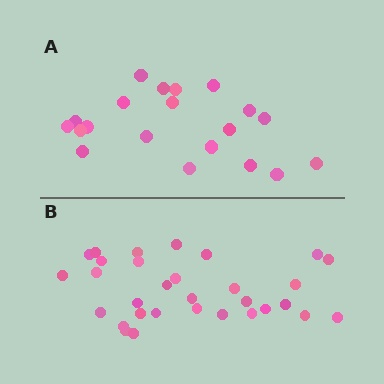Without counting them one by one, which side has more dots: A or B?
Region B (the bottom region) has more dots.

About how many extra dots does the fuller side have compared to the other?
Region B has roughly 12 or so more dots than region A.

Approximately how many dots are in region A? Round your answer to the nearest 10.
About 20 dots.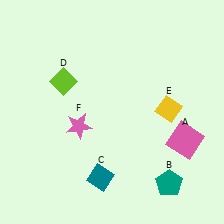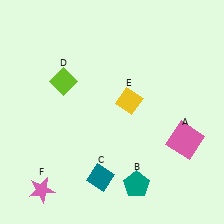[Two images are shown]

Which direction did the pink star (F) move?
The pink star (F) moved down.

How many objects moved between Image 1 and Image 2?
3 objects moved between the two images.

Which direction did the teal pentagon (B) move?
The teal pentagon (B) moved left.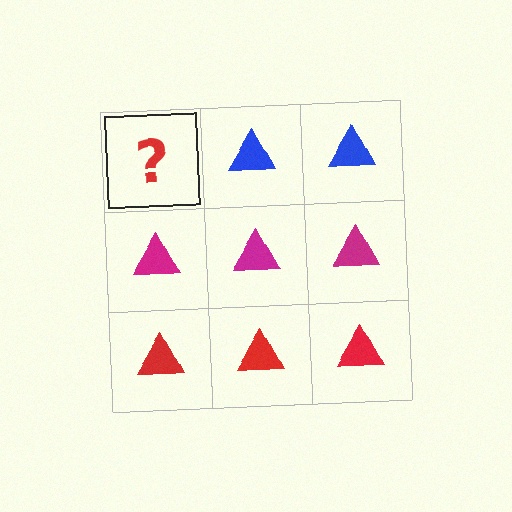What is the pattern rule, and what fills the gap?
The rule is that each row has a consistent color. The gap should be filled with a blue triangle.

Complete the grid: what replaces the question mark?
The question mark should be replaced with a blue triangle.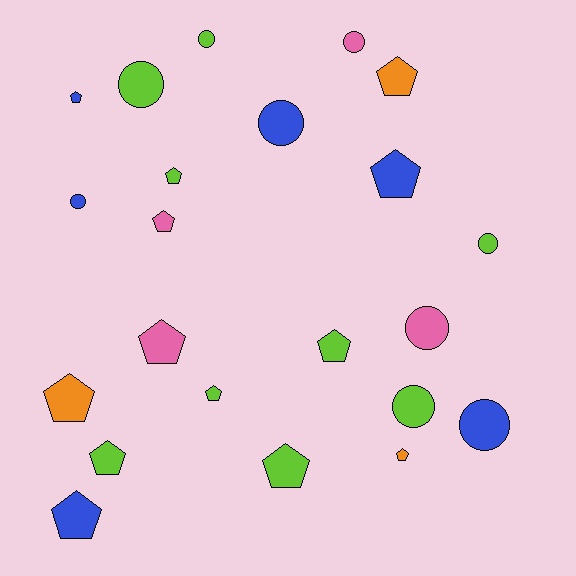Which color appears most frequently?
Lime, with 9 objects.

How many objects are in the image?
There are 22 objects.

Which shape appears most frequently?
Pentagon, with 13 objects.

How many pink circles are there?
There are 2 pink circles.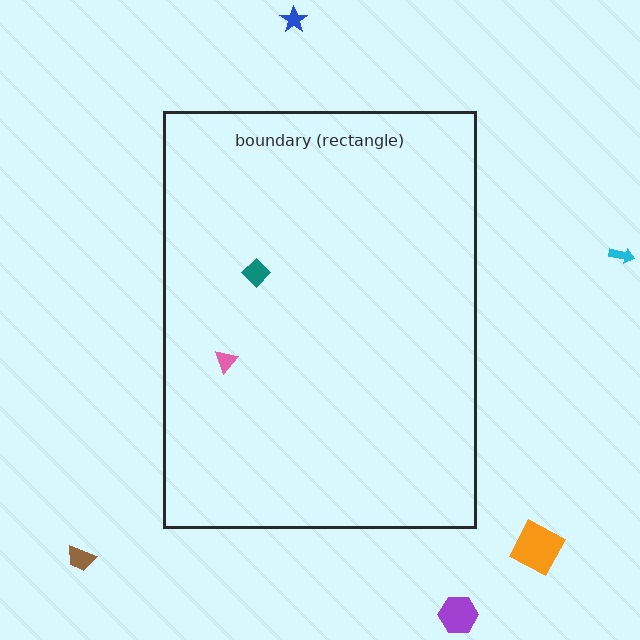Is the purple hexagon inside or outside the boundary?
Outside.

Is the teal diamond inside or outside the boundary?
Inside.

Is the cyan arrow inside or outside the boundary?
Outside.